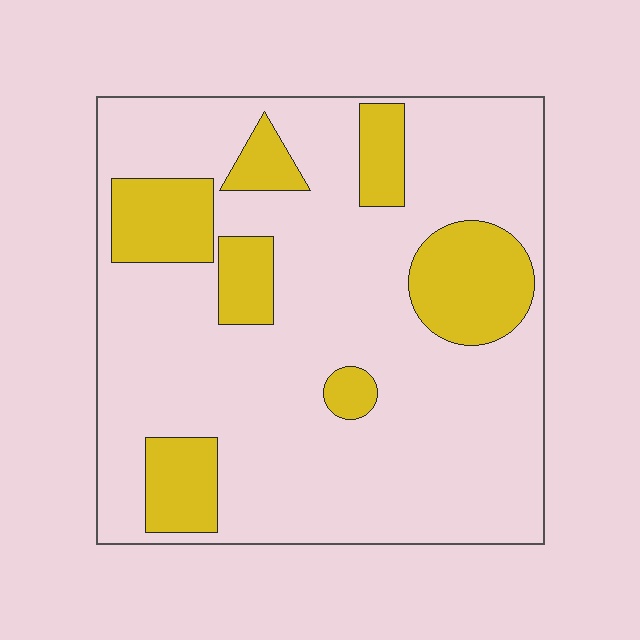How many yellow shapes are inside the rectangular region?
7.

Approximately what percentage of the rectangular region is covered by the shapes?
Approximately 20%.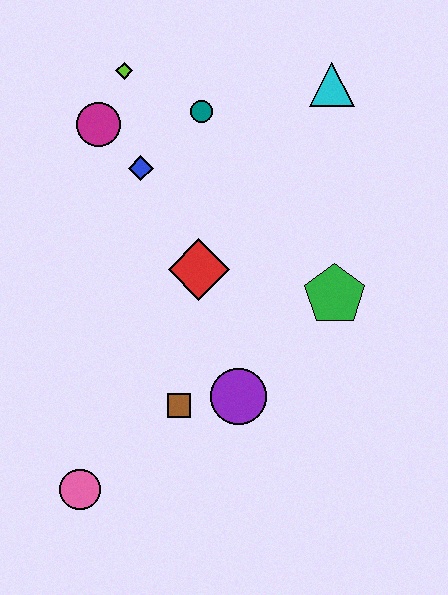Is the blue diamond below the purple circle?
No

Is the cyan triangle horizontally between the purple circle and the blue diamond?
No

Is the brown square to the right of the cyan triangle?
No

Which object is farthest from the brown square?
The cyan triangle is farthest from the brown square.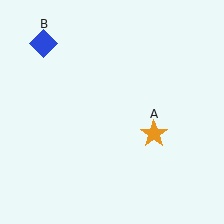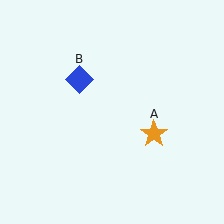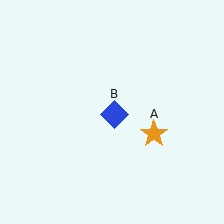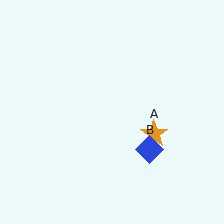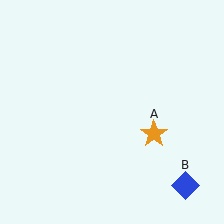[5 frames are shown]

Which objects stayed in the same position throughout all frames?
Orange star (object A) remained stationary.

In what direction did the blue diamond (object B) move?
The blue diamond (object B) moved down and to the right.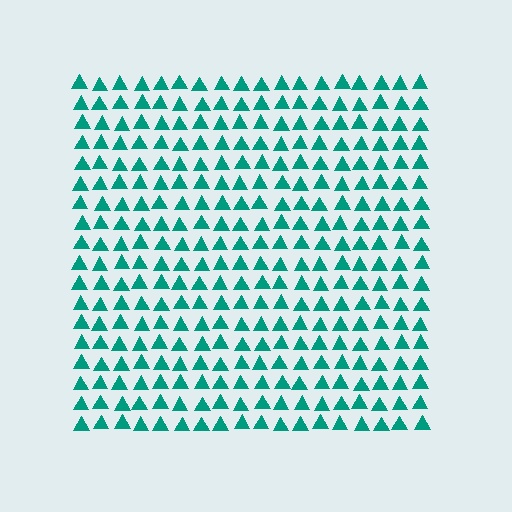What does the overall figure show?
The overall figure shows a square.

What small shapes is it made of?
It is made of small triangles.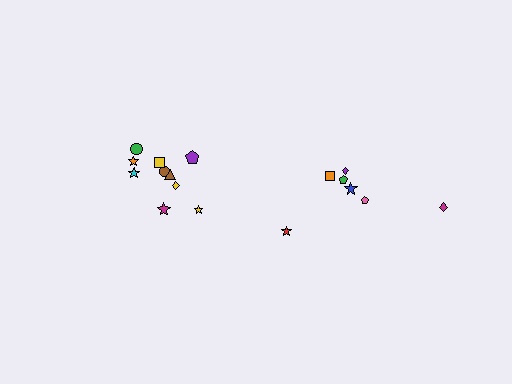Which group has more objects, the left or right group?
The left group.